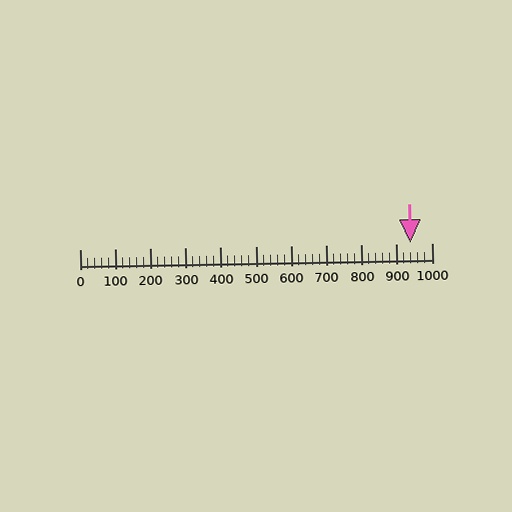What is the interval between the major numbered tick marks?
The major tick marks are spaced 100 units apart.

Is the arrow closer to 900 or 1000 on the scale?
The arrow is closer to 900.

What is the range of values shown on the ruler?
The ruler shows values from 0 to 1000.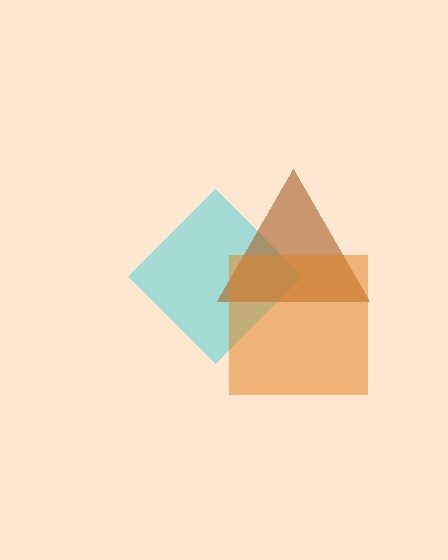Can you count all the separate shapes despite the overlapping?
Yes, there are 3 separate shapes.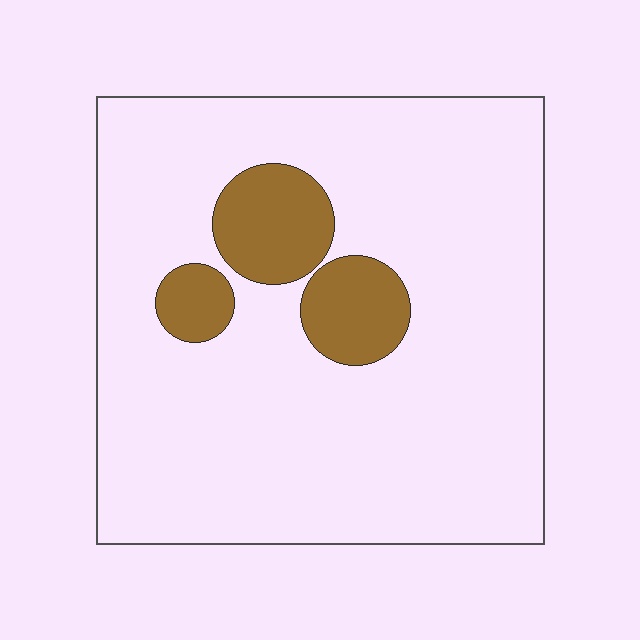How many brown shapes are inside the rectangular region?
3.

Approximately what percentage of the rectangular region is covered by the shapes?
Approximately 15%.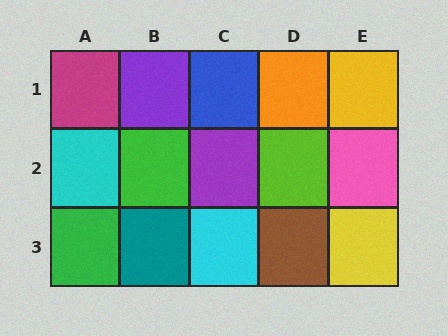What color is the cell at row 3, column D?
Brown.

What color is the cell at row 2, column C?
Purple.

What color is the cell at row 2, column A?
Cyan.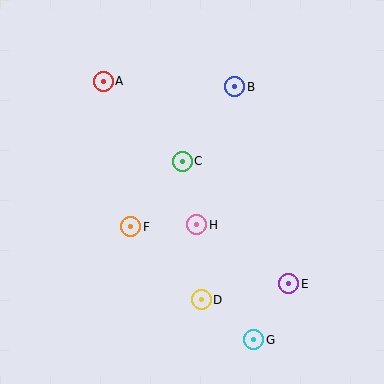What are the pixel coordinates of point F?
Point F is at (131, 227).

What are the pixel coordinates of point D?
Point D is at (201, 300).